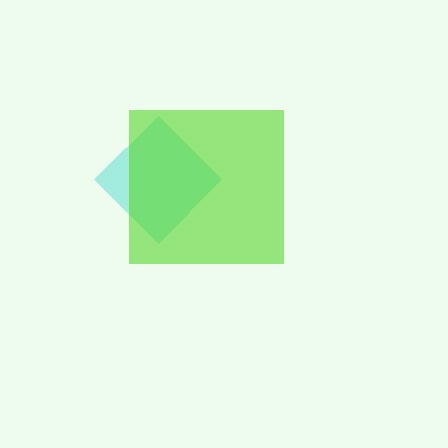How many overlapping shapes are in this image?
There are 2 overlapping shapes in the image.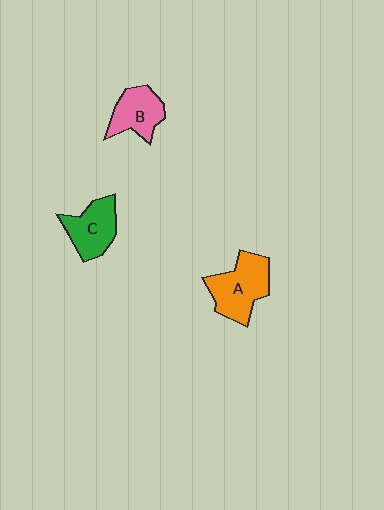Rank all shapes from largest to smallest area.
From largest to smallest: A (orange), C (green), B (pink).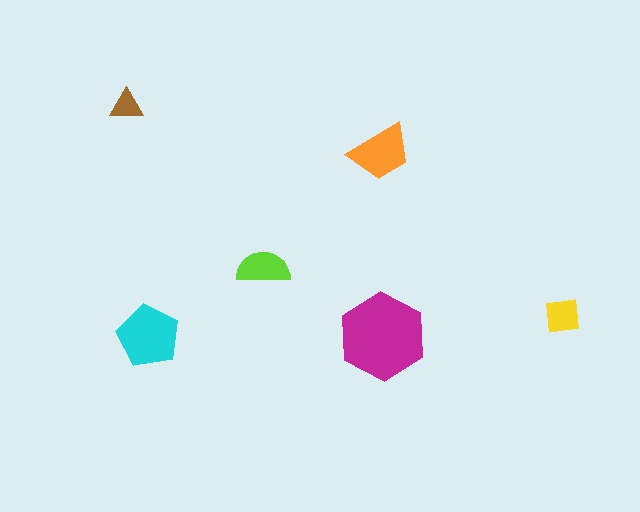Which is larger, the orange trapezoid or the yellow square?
The orange trapezoid.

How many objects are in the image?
There are 6 objects in the image.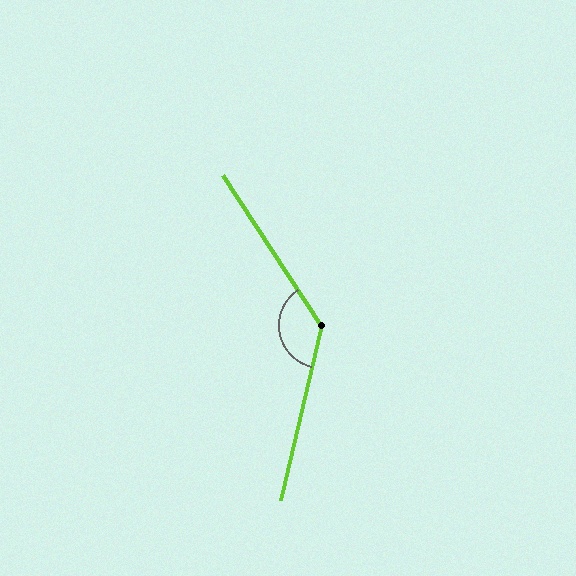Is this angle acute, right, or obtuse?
It is obtuse.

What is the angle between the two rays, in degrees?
Approximately 133 degrees.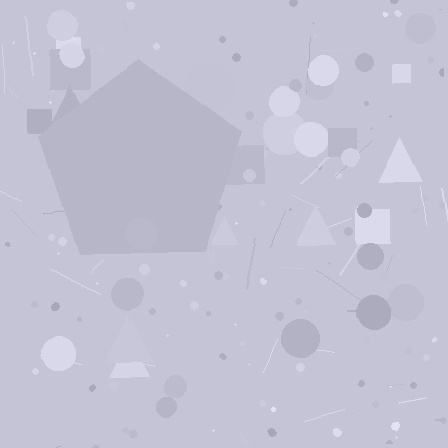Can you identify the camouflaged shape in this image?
The camouflaged shape is a pentagon.